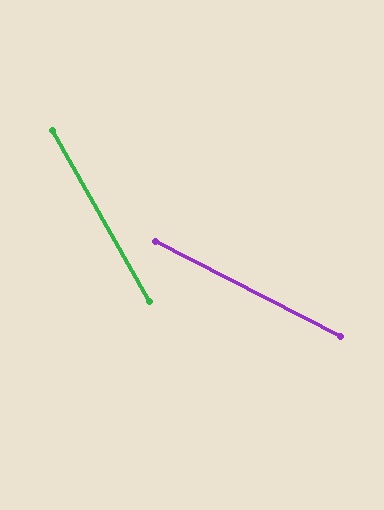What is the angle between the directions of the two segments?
Approximately 33 degrees.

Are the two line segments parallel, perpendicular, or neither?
Neither parallel nor perpendicular — they differ by about 33°.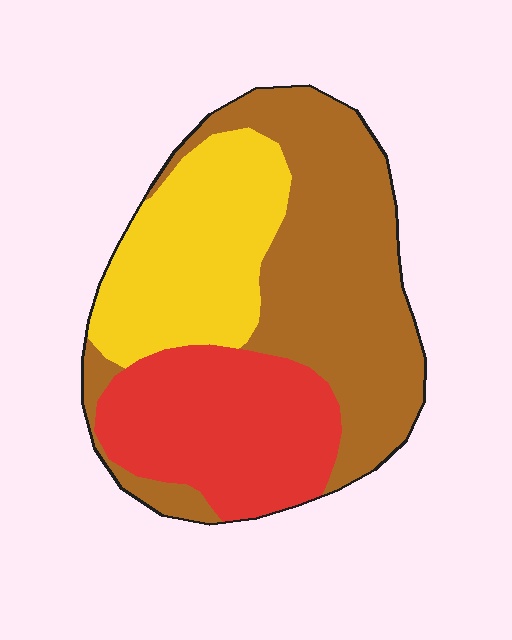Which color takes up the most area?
Brown, at roughly 45%.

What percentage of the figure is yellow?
Yellow takes up about one quarter (1/4) of the figure.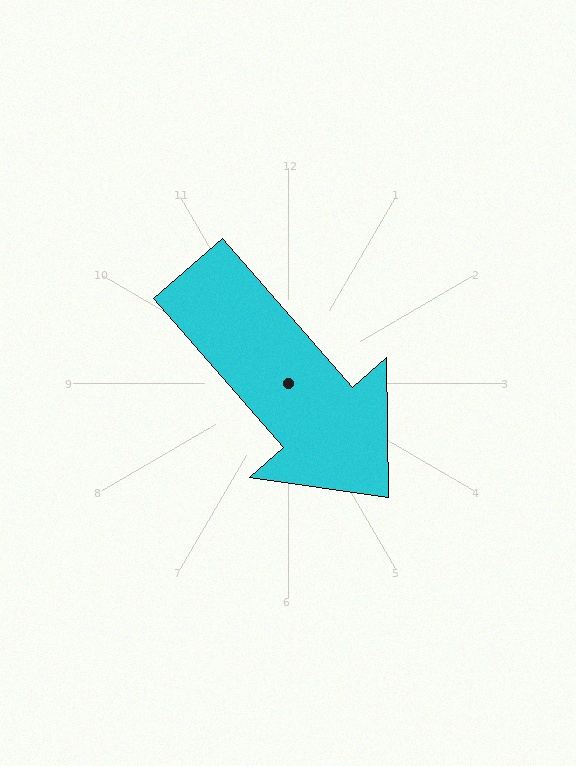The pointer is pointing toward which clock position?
Roughly 5 o'clock.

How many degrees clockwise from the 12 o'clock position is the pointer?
Approximately 139 degrees.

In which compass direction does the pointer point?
Southeast.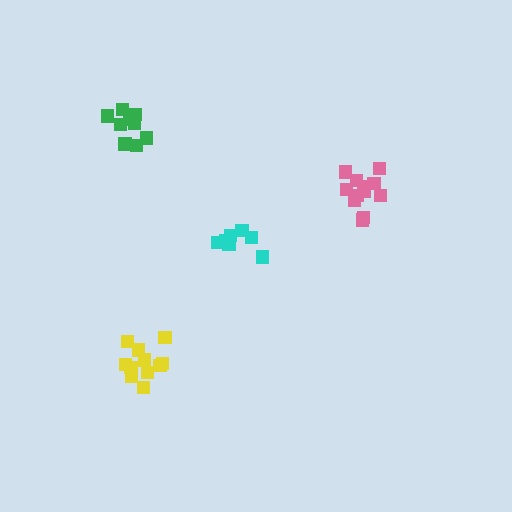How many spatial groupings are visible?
There are 4 spatial groupings.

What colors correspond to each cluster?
The clusters are colored: cyan, green, pink, yellow.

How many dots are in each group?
Group 1: 8 dots, Group 2: 9 dots, Group 3: 12 dots, Group 4: 11 dots (40 total).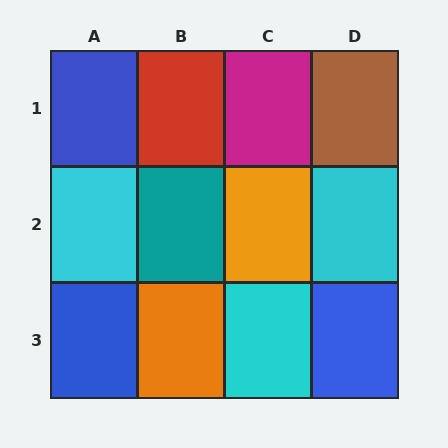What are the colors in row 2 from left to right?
Cyan, teal, orange, cyan.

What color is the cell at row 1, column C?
Magenta.